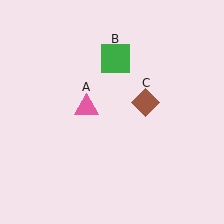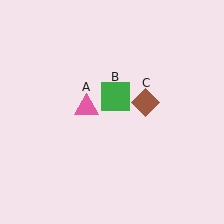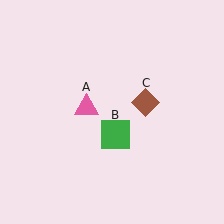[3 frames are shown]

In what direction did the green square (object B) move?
The green square (object B) moved down.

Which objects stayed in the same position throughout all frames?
Pink triangle (object A) and brown diamond (object C) remained stationary.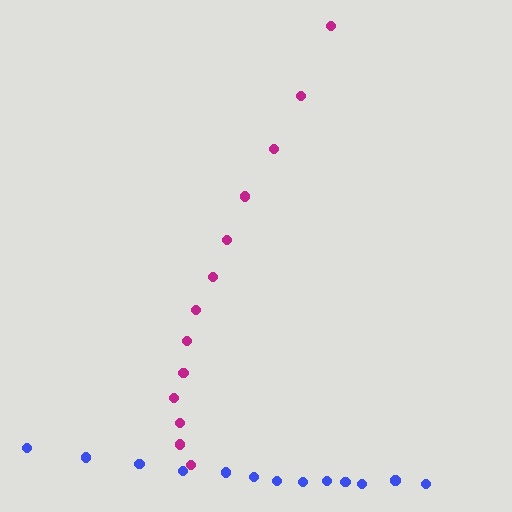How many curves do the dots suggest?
There are 2 distinct paths.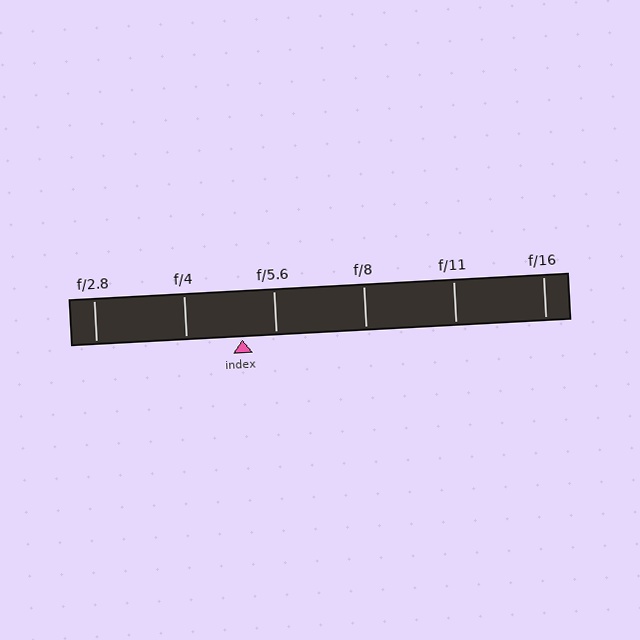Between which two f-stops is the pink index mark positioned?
The index mark is between f/4 and f/5.6.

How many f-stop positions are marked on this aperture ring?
There are 6 f-stop positions marked.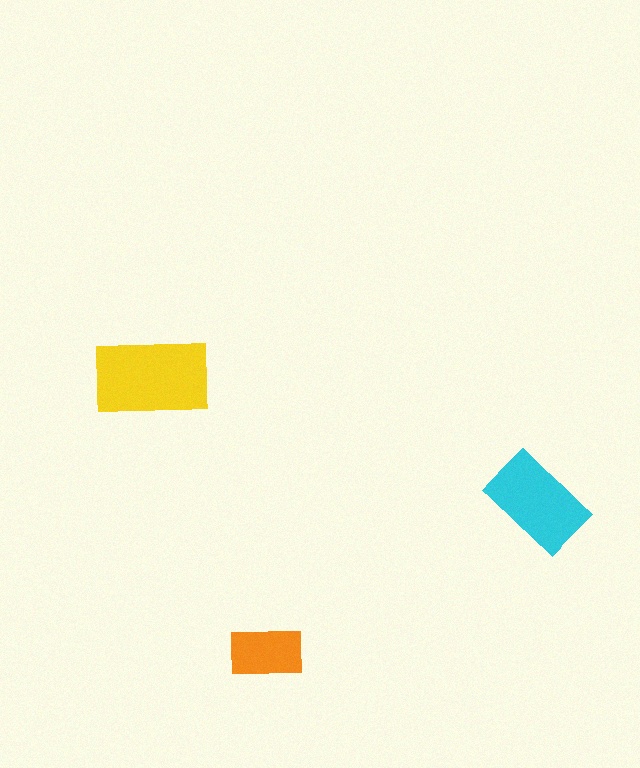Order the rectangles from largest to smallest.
the yellow one, the cyan one, the orange one.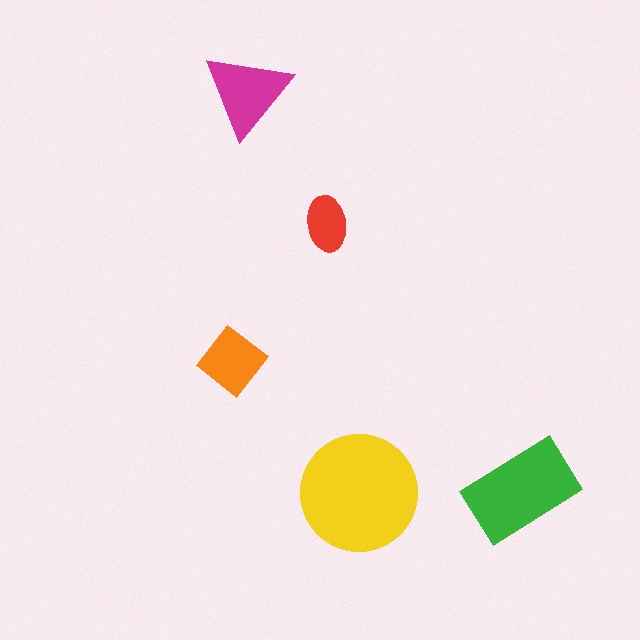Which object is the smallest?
The red ellipse.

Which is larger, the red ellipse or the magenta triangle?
The magenta triangle.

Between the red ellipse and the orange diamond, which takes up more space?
The orange diamond.